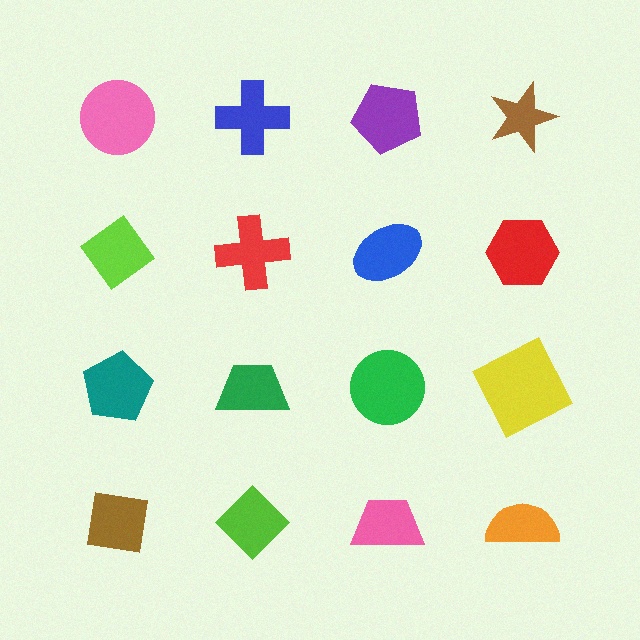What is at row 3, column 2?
A green trapezoid.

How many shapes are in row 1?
4 shapes.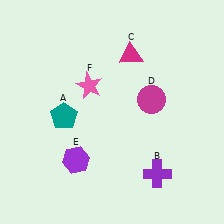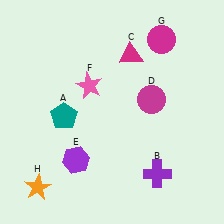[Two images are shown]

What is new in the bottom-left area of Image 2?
An orange star (H) was added in the bottom-left area of Image 2.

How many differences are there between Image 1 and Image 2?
There are 2 differences between the two images.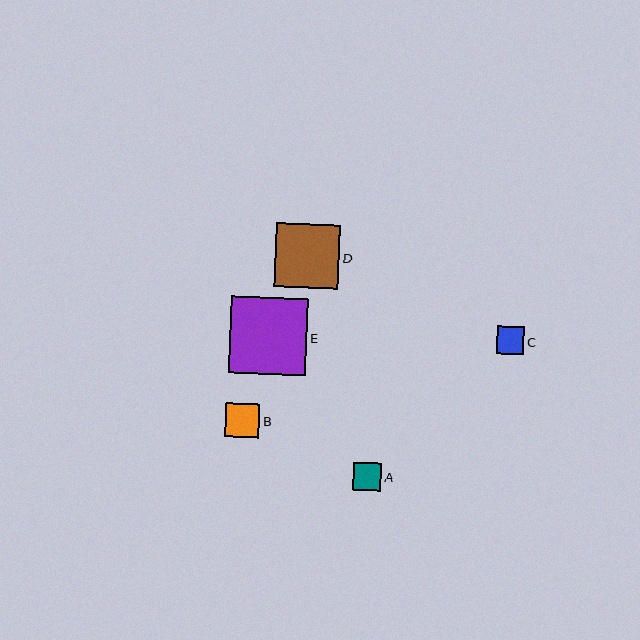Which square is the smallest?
Square C is the smallest with a size of approximately 28 pixels.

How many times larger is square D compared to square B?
Square D is approximately 1.9 times the size of square B.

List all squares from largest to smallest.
From largest to smallest: E, D, B, A, C.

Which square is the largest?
Square E is the largest with a size of approximately 78 pixels.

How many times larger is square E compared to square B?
Square E is approximately 2.3 times the size of square B.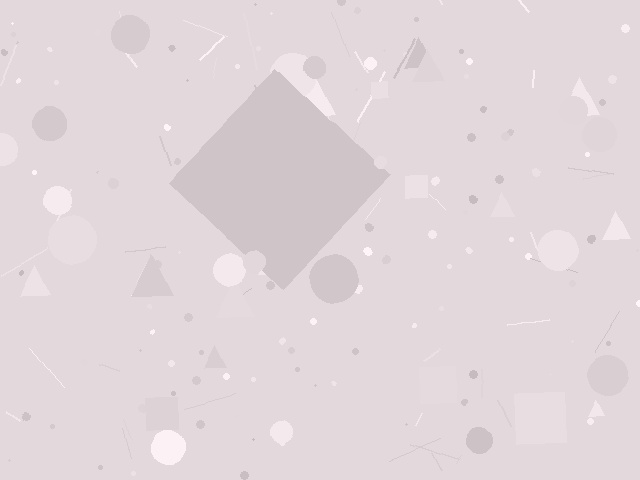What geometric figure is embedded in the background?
A diamond is embedded in the background.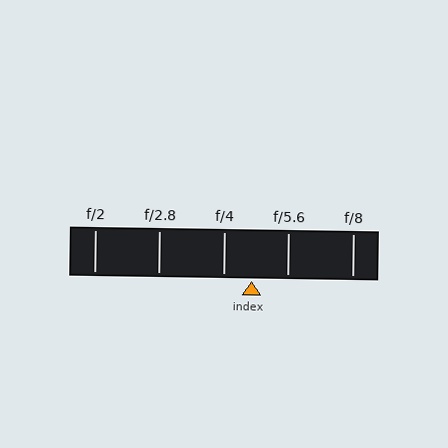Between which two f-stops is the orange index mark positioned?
The index mark is between f/4 and f/5.6.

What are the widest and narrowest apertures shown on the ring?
The widest aperture shown is f/2 and the narrowest is f/8.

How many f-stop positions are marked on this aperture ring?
There are 5 f-stop positions marked.